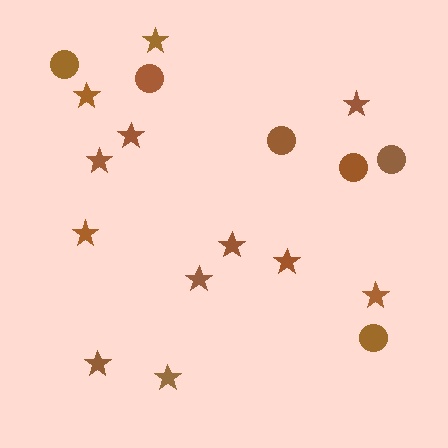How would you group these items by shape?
There are 2 groups: one group of stars (12) and one group of circles (6).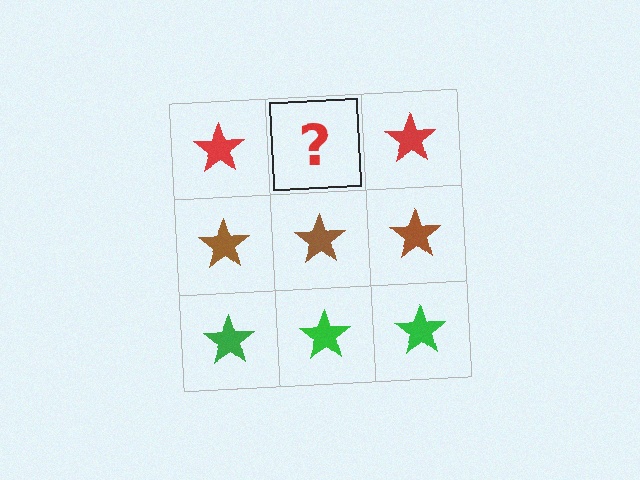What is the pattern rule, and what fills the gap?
The rule is that each row has a consistent color. The gap should be filled with a red star.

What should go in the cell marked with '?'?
The missing cell should contain a red star.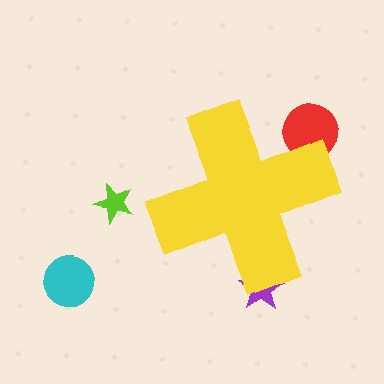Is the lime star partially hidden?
No, the lime star is fully visible.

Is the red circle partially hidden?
Yes, the red circle is partially hidden behind the yellow cross.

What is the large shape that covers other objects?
A yellow cross.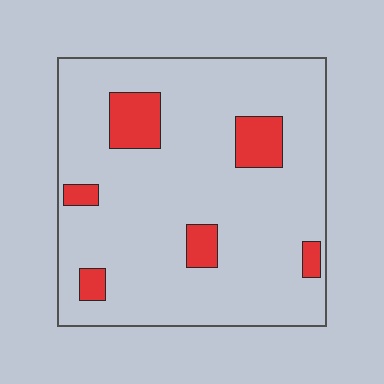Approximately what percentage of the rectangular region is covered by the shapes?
Approximately 15%.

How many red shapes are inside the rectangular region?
6.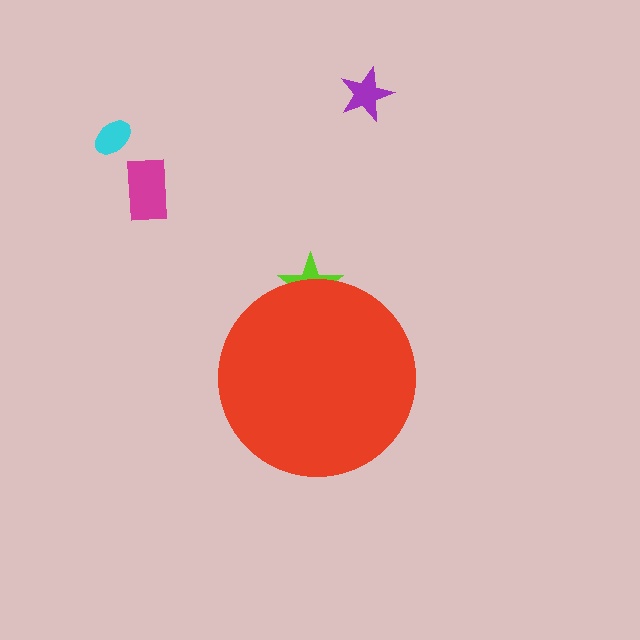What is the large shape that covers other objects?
A red circle.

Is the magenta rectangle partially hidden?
No, the magenta rectangle is fully visible.